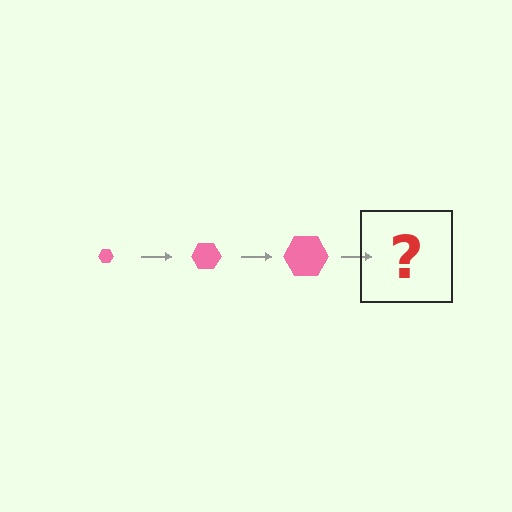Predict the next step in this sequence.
The next step is a pink hexagon, larger than the previous one.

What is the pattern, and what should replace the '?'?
The pattern is that the hexagon gets progressively larger each step. The '?' should be a pink hexagon, larger than the previous one.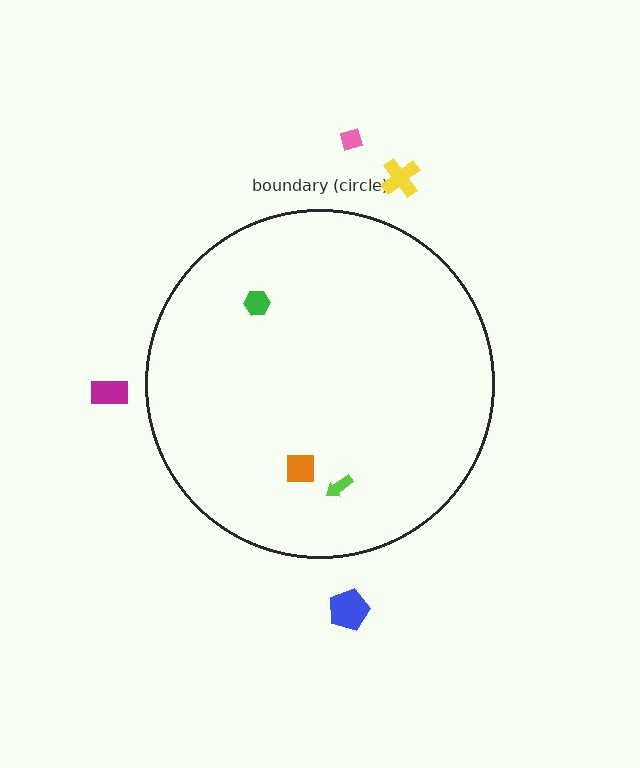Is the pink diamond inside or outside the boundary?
Outside.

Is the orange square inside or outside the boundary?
Inside.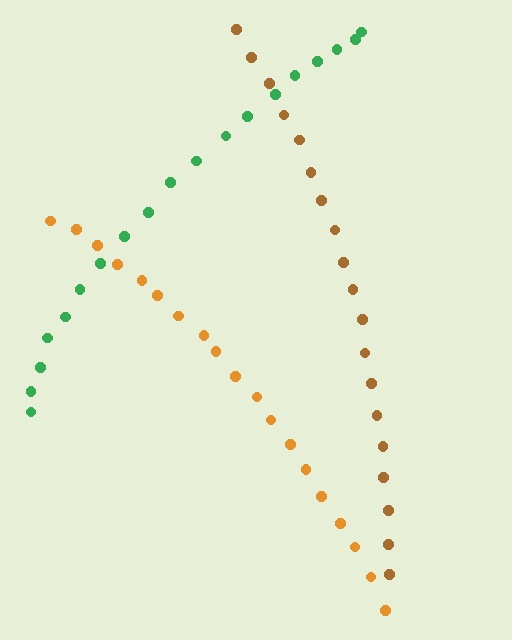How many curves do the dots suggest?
There are 3 distinct paths.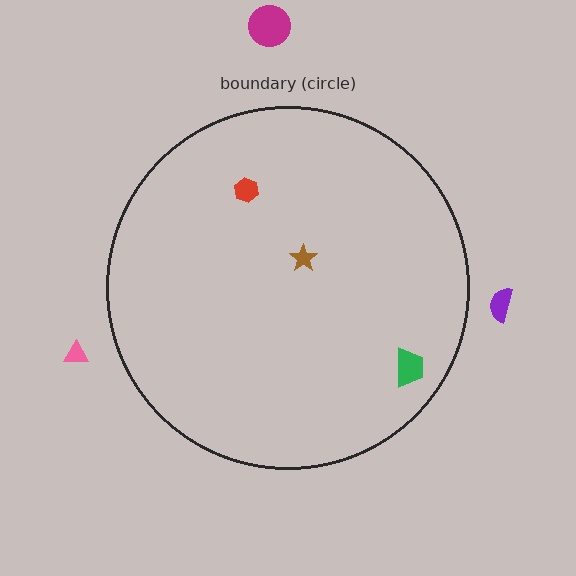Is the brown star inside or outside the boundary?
Inside.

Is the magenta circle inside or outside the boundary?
Outside.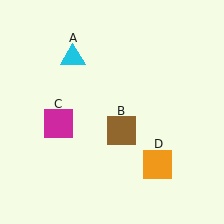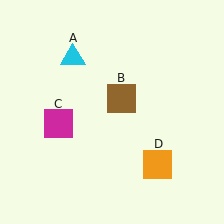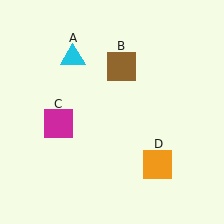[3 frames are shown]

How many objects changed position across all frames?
1 object changed position: brown square (object B).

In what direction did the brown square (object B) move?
The brown square (object B) moved up.